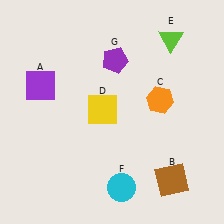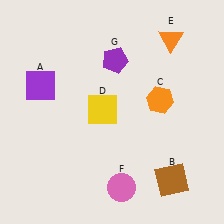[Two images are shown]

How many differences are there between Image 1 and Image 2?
There are 2 differences between the two images.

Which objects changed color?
E changed from lime to orange. F changed from cyan to pink.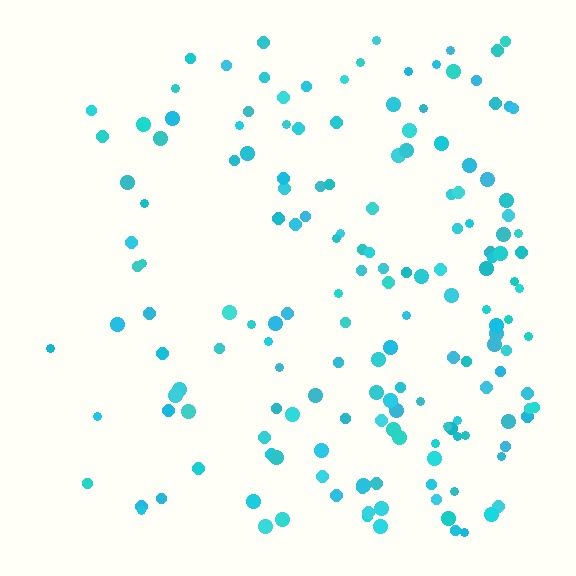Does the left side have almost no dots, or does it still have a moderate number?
Still a moderate number, just noticeably fewer than the right.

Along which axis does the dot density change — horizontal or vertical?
Horizontal.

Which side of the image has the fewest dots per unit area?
The left.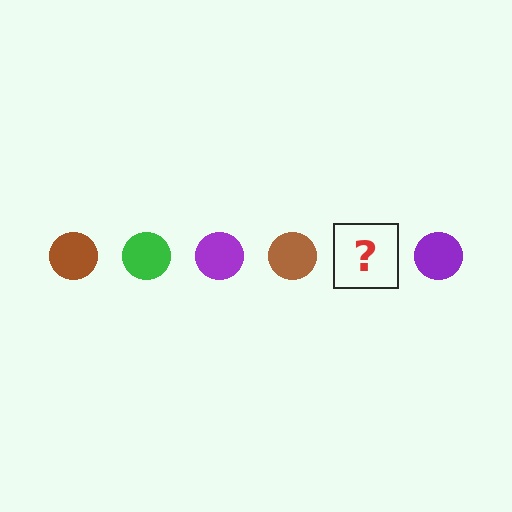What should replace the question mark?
The question mark should be replaced with a green circle.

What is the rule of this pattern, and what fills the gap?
The rule is that the pattern cycles through brown, green, purple circles. The gap should be filled with a green circle.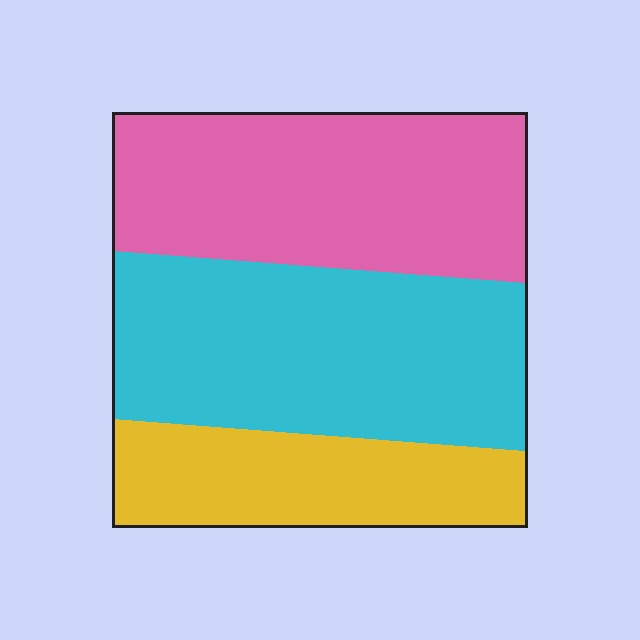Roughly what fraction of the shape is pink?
Pink covers 37% of the shape.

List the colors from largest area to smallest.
From largest to smallest: cyan, pink, yellow.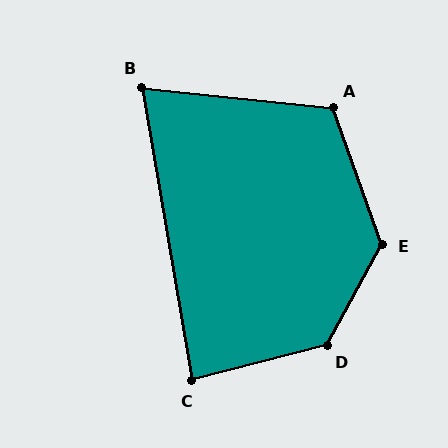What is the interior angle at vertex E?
Approximately 132 degrees (obtuse).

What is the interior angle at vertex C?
Approximately 85 degrees (approximately right).